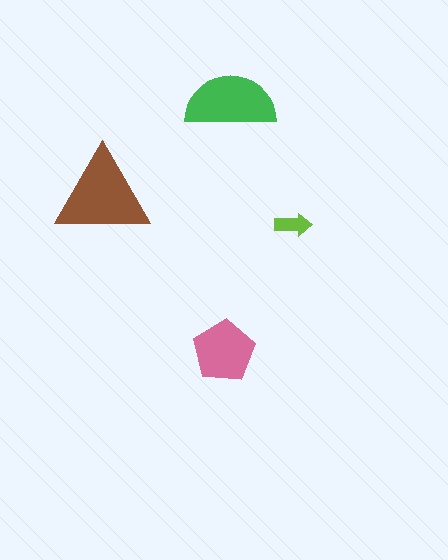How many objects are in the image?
There are 4 objects in the image.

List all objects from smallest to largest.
The lime arrow, the pink pentagon, the green semicircle, the brown triangle.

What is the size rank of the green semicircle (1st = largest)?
2nd.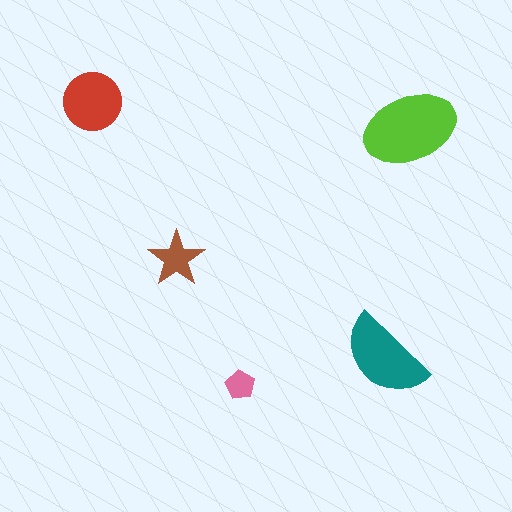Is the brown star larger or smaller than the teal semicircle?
Smaller.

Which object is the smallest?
The pink pentagon.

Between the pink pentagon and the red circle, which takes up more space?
The red circle.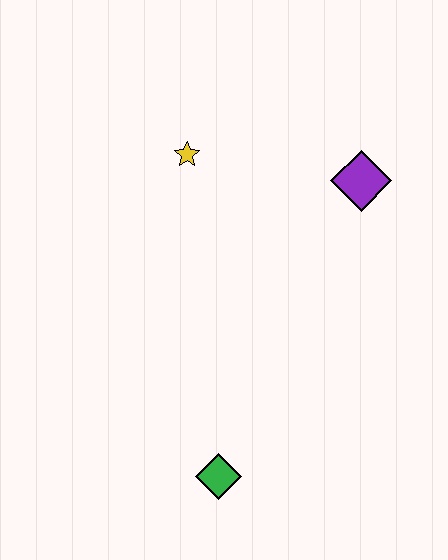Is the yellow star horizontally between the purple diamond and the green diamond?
No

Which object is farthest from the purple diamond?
The green diamond is farthest from the purple diamond.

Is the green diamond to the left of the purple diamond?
Yes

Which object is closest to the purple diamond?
The yellow star is closest to the purple diamond.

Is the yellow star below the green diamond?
No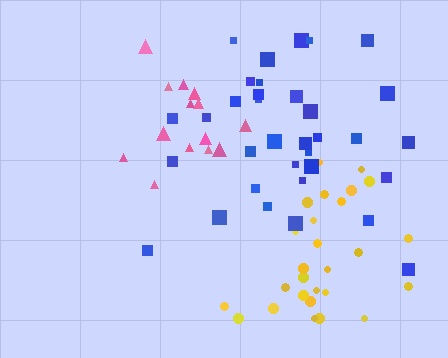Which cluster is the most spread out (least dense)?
Blue.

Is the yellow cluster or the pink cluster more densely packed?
Pink.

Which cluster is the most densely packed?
Pink.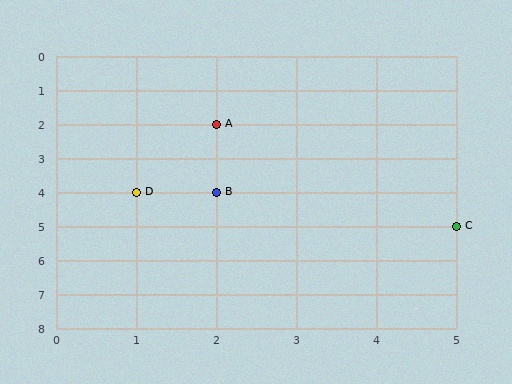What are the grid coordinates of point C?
Point C is at grid coordinates (5, 5).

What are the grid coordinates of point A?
Point A is at grid coordinates (2, 2).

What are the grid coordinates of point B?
Point B is at grid coordinates (2, 4).